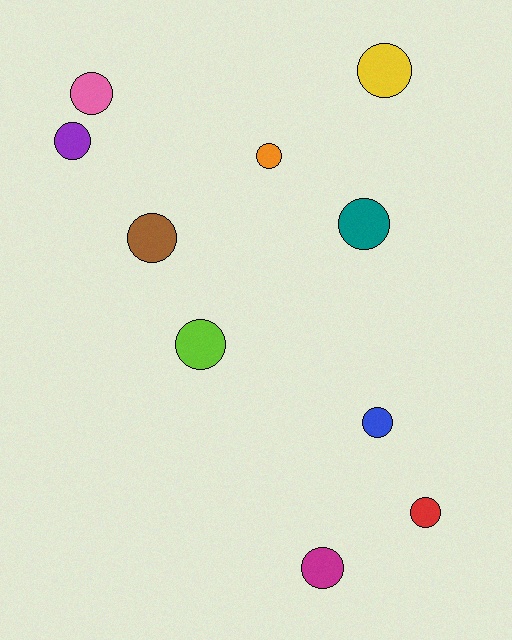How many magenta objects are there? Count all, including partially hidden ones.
There is 1 magenta object.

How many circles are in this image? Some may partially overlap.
There are 10 circles.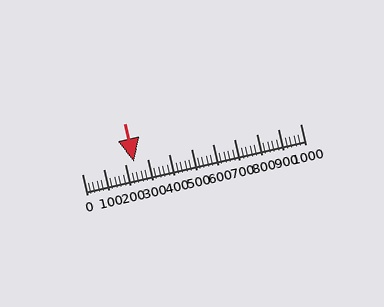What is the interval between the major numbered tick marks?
The major tick marks are spaced 100 units apart.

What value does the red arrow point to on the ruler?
The red arrow points to approximately 237.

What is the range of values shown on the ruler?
The ruler shows values from 0 to 1000.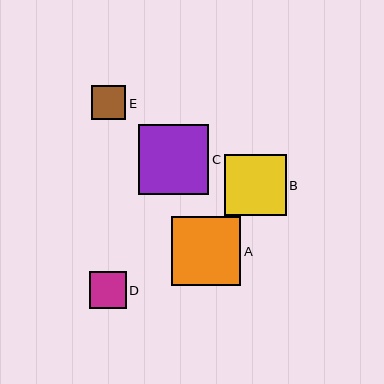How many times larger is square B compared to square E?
Square B is approximately 1.8 times the size of square E.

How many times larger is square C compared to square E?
Square C is approximately 2.1 times the size of square E.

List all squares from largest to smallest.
From largest to smallest: C, A, B, D, E.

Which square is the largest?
Square C is the largest with a size of approximately 70 pixels.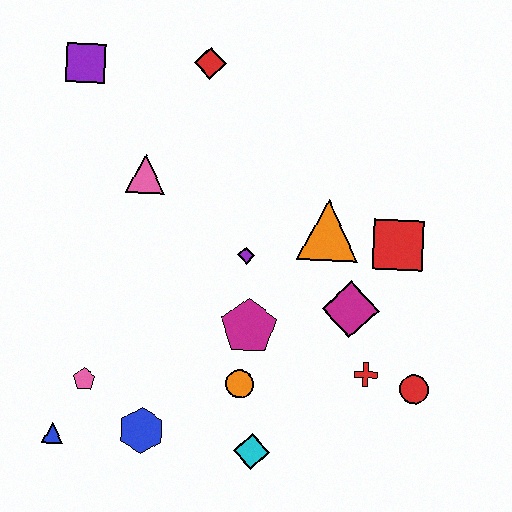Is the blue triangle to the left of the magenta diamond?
Yes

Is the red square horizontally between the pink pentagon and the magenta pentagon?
No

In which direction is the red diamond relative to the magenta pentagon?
The red diamond is above the magenta pentagon.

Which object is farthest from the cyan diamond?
The purple square is farthest from the cyan diamond.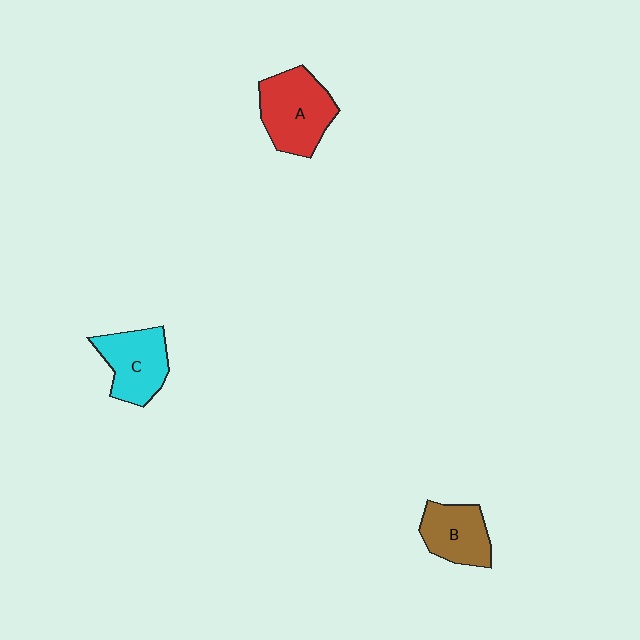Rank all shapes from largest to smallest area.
From largest to smallest: A (red), C (cyan), B (brown).